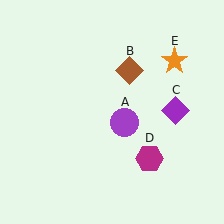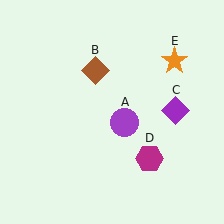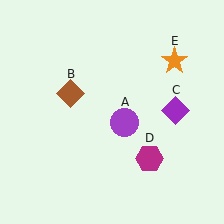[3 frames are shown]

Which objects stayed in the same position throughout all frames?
Purple circle (object A) and purple diamond (object C) and magenta hexagon (object D) and orange star (object E) remained stationary.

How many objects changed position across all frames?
1 object changed position: brown diamond (object B).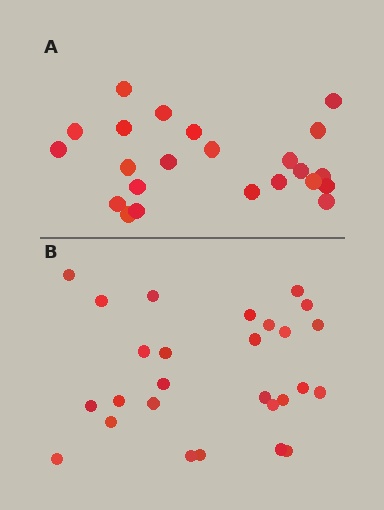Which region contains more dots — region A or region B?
Region B (the bottom region) has more dots.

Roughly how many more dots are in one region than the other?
Region B has about 4 more dots than region A.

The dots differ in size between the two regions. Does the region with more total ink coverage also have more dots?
No. Region A has more total ink coverage because its dots are larger, but region B actually contains more individual dots. Total area can be misleading — the number of items is what matters here.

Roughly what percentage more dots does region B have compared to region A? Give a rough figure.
About 15% more.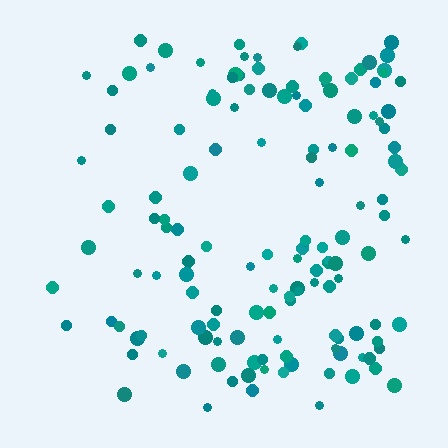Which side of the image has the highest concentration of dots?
The right.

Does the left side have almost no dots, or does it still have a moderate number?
Still a moderate number, just noticeably fewer than the right.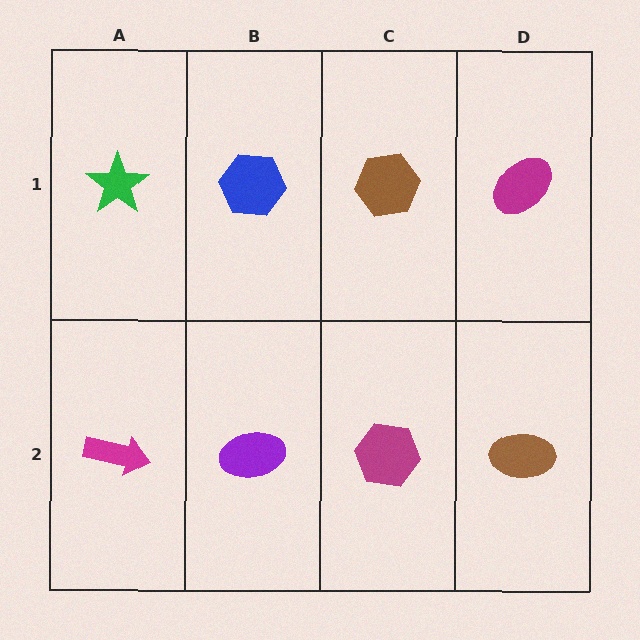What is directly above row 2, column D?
A magenta ellipse.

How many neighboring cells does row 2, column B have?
3.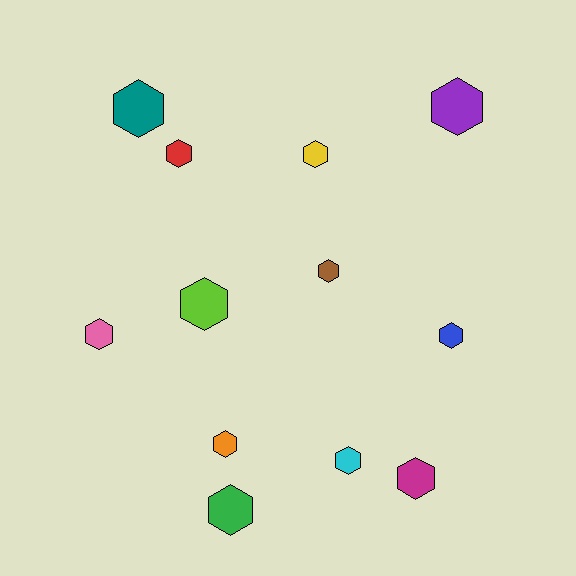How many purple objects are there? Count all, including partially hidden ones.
There is 1 purple object.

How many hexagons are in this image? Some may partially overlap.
There are 12 hexagons.